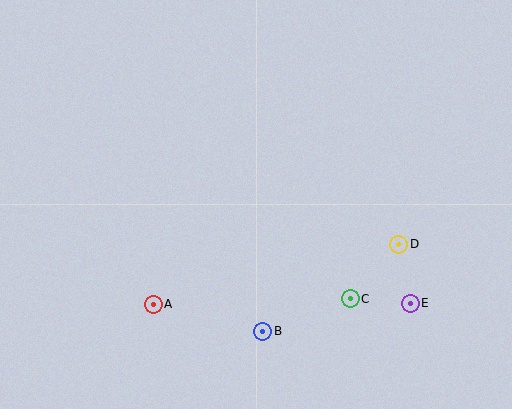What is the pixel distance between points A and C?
The distance between A and C is 197 pixels.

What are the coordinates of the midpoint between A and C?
The midpoint between A and C is at (252, 302).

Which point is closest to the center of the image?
Point B at (263, 331) is closest to the center.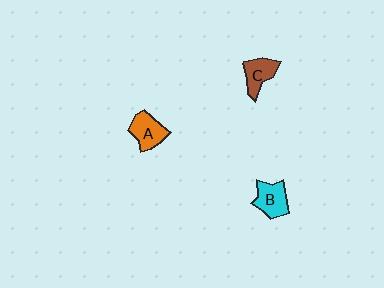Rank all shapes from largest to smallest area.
From largest to smallest: A (orange), B (cyan), C (brown).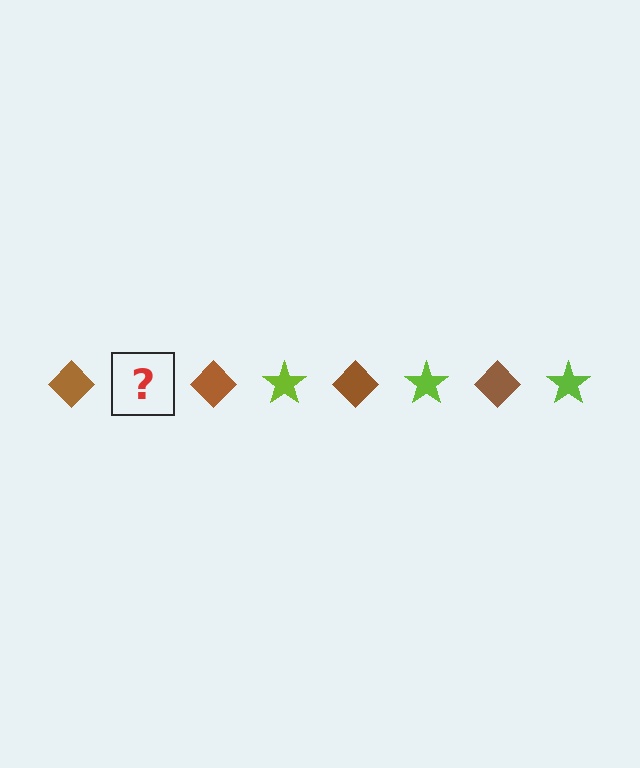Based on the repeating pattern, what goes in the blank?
The blank should be a lime star.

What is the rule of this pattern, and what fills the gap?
The rule is that the pattern alternates between brown diamond and lime star. The gap should be filled with a lime star.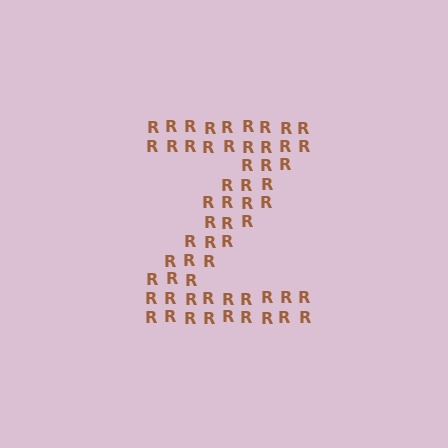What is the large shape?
The large shape is the letter Z.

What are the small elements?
The small elements are letter R's.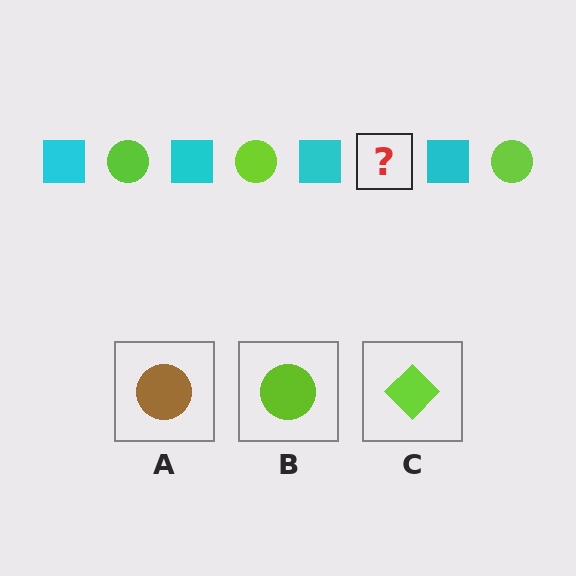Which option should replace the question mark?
Option B.